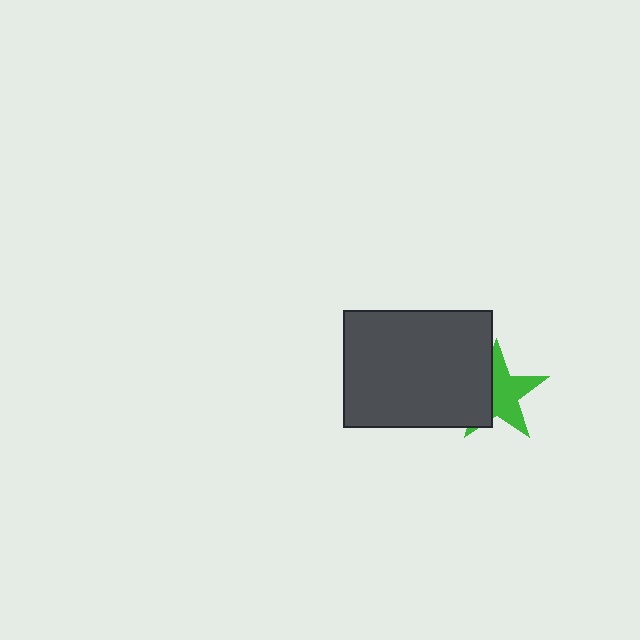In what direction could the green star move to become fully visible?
The green star could move right. That would shift it out from behind the dark gray rectangle entirely.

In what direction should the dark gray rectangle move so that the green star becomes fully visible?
The dark gray rectangle should move left. That is the shortest direction to clear the overlap and leave the green star fully visible.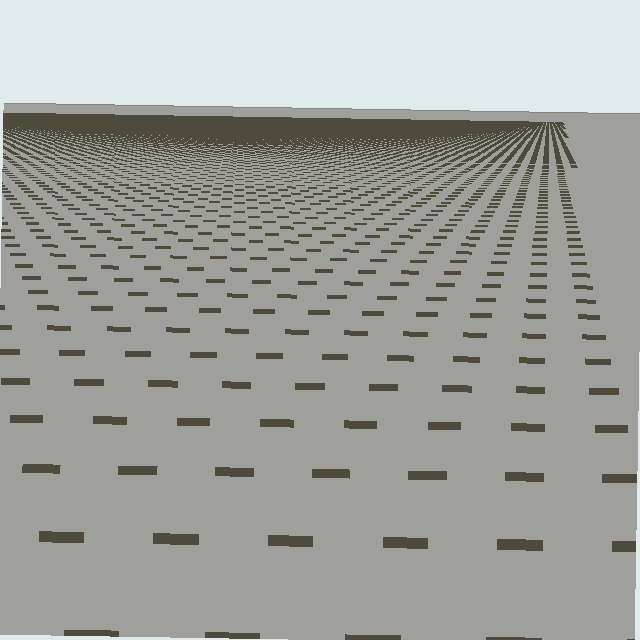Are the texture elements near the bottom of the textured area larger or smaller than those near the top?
Larger. Near the bottom, elements are closer to the viewer and appear at a bigger on-screen size.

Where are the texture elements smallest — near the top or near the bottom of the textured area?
Near the top.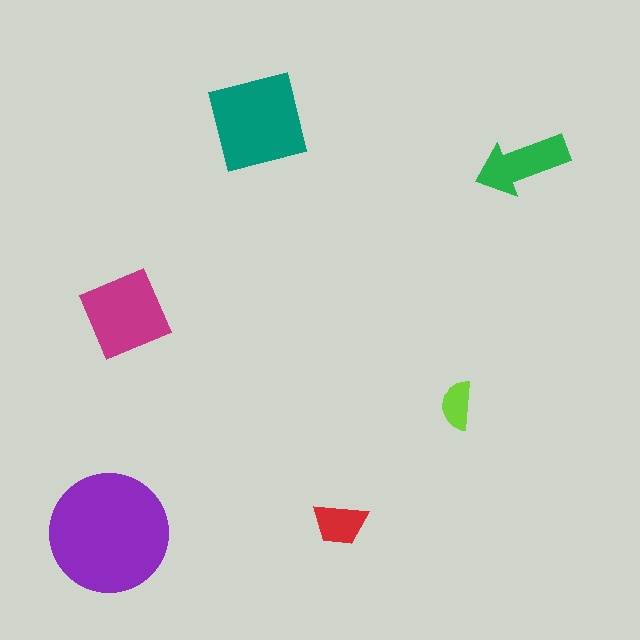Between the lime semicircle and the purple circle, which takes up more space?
The purple circle.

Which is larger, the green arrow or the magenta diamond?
The magenta diamond.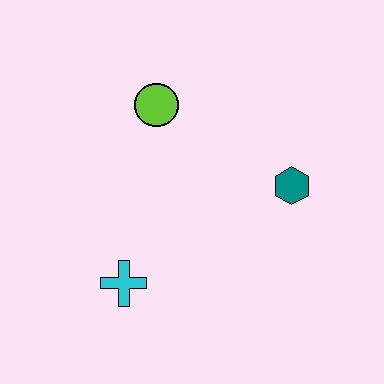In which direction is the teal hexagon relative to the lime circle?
The teal hexagon is to the right of the lime circle.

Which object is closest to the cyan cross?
The lime circle is closest to the cyan cross.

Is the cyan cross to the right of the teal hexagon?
No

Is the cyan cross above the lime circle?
No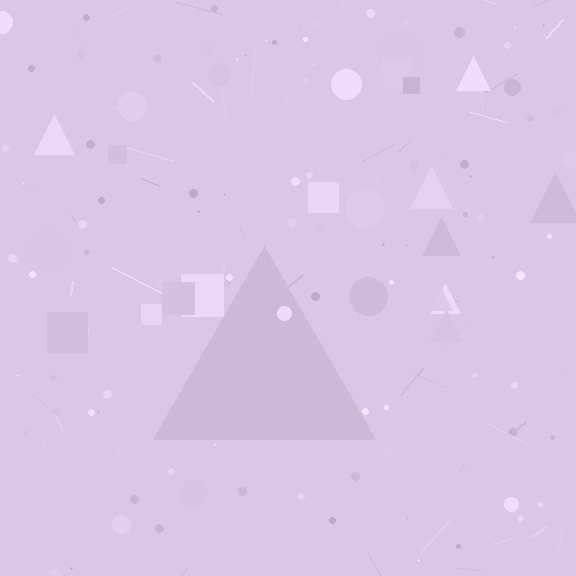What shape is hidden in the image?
A triangle is hidden in the image.